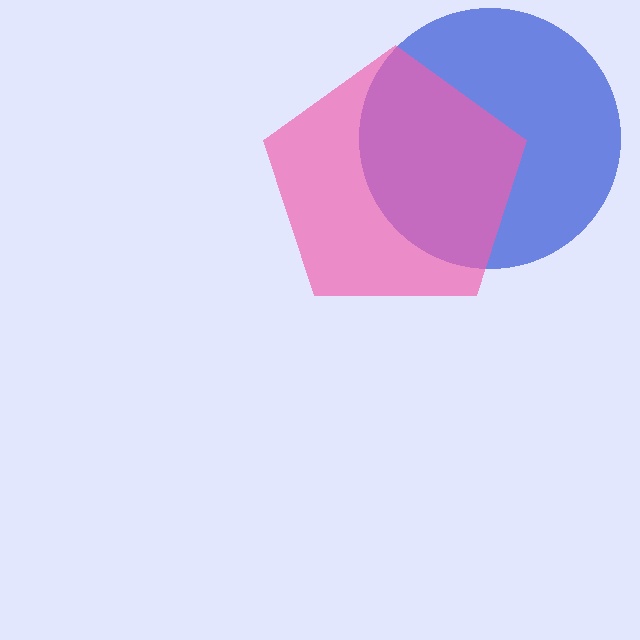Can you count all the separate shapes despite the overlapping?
Yes, there are 2 separate shapes.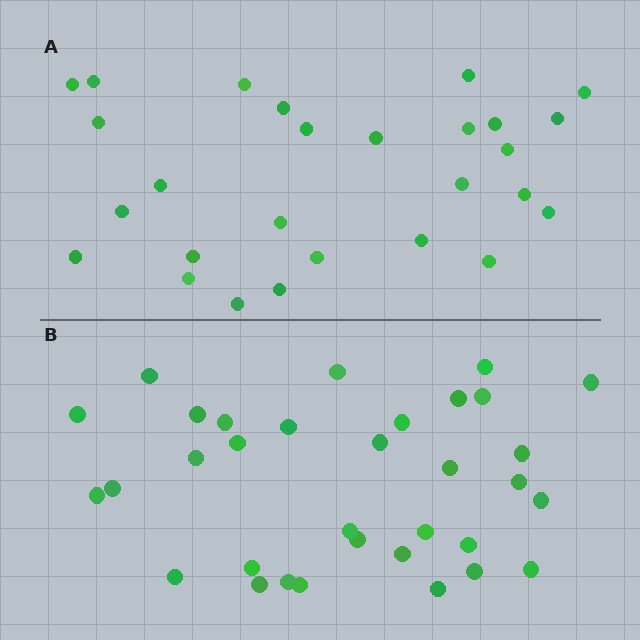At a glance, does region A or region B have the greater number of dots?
Region B (the bottom region) has more dots.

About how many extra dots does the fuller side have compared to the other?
Region B has about 6 more dots than region A.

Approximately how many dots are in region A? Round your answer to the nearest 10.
About 30 dots. (The exact count is 27, which rounds to 30.)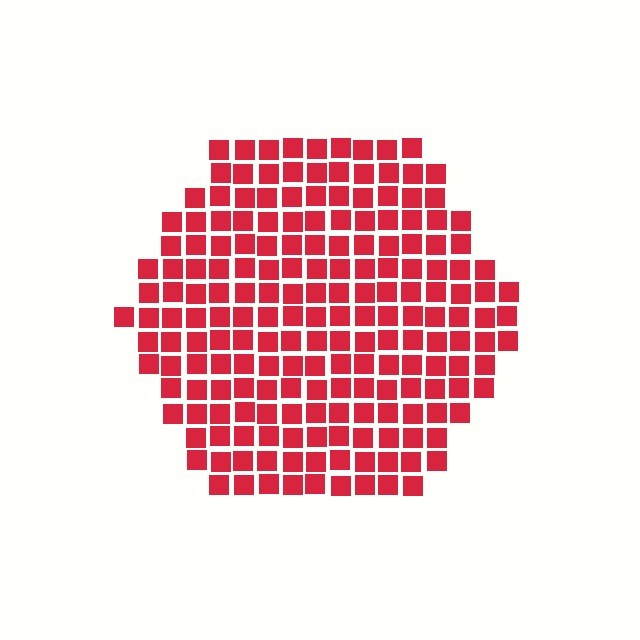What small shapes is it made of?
It is made of small squares.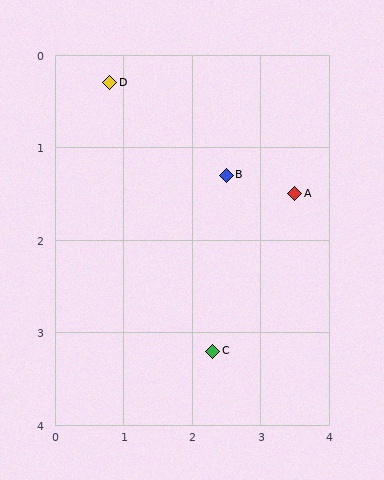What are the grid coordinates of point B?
Point B is at approximately (2.5, 1.3).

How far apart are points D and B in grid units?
Points D and B are about 2.0 grid units apart.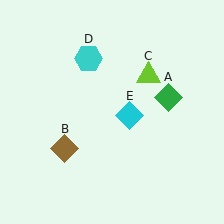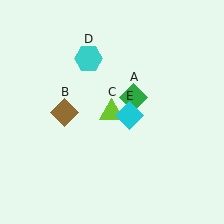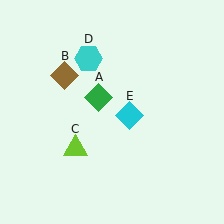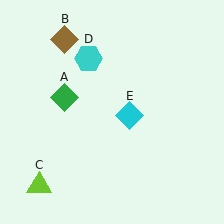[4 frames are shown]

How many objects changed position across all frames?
3 objects changed position: green diamond (object A), brown diamond (object B), lime triangle (object C).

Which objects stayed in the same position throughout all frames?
Cyan hexagon (object D) and cyan diamond (object E) remained stationary.